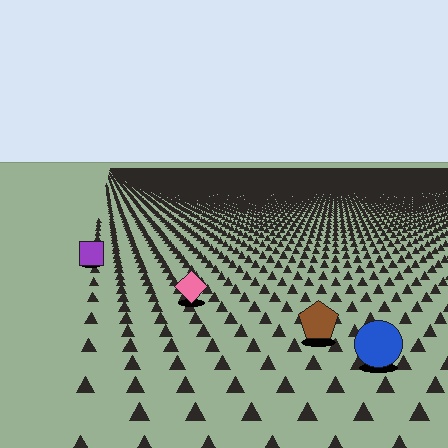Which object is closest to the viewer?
The blue circle is closest. The texture marks near it are larger and more spread out.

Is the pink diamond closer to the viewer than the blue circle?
No. The blue circle is closer — you can tell from the texture gradient: the ground texture is coarser near it.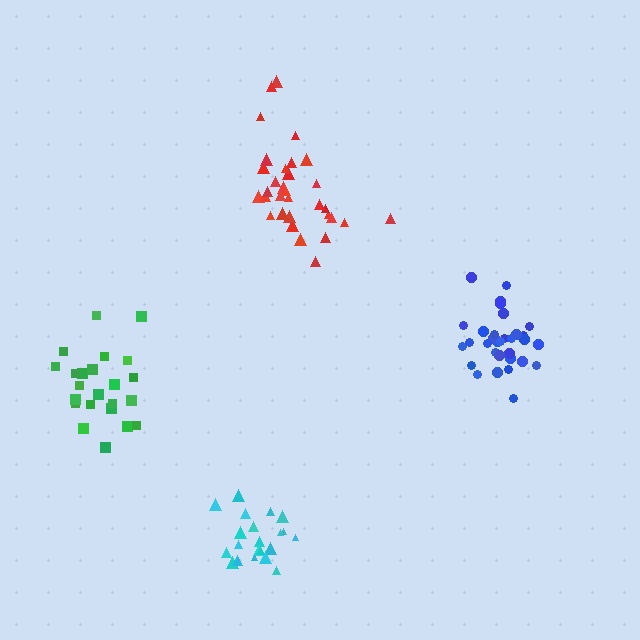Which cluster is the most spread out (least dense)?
Red.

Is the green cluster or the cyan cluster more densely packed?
Cyan.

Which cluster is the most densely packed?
Blue.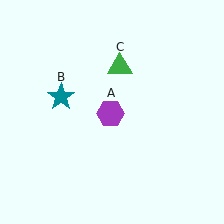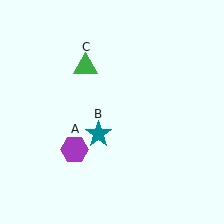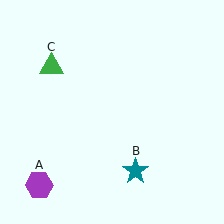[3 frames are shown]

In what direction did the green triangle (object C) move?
The green triangle (object C) moved left.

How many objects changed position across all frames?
3 objects changed position: purple hexagon (object A), teal star (object B), green triangle (object C).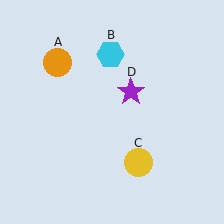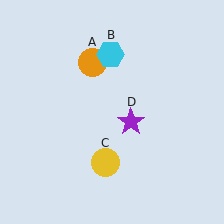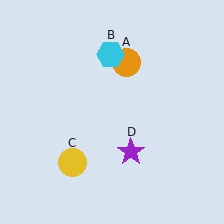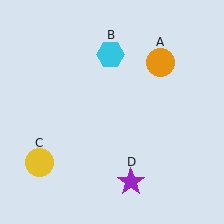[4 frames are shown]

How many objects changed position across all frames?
3 objects changed position: orange circle (object A), yellow circle (object C), purple star (object D).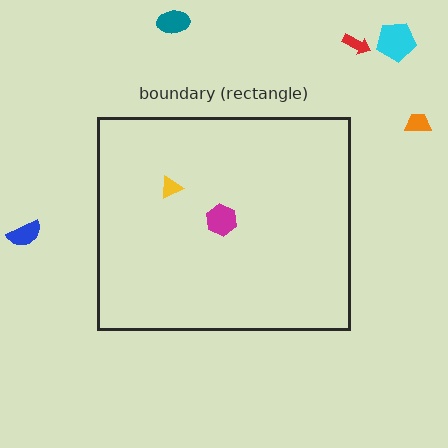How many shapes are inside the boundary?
2 inside, 5 outside.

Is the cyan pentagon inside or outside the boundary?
Outside.